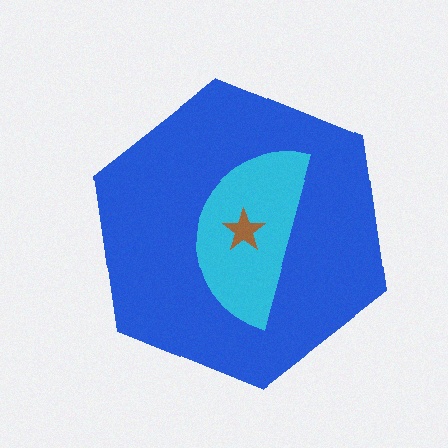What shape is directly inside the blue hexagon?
The cyan semicircle.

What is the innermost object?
The brown star.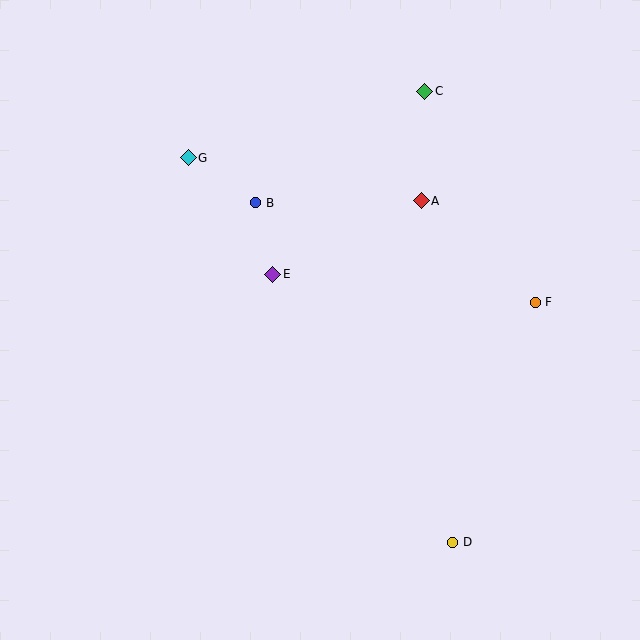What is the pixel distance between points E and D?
The distance between E and D is 323 pixels.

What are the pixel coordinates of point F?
Point F is at (535, 302).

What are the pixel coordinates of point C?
Point C is at (425, 91).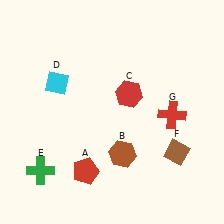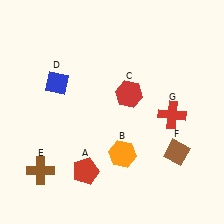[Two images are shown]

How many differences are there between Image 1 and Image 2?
There are 3 differences between the two images.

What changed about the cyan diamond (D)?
In Image 1, D is cyan. In Image 2, it changed to blue.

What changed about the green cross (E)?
In Image 1, E is green. In Image 2, it changed to brown.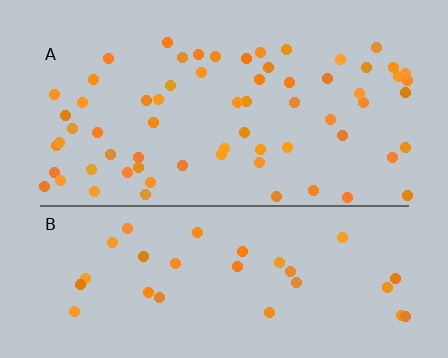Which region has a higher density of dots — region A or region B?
A (the top).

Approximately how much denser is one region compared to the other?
Approximately 2.0× — region A over region B.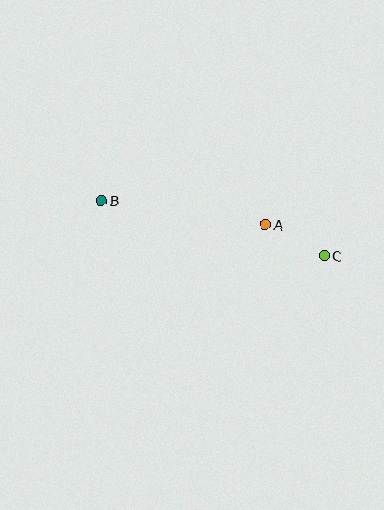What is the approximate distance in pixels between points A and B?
The distance between A and B is approximately 166 pixels.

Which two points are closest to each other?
Points A and C are closest to each other.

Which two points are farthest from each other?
Points B and C are farthest from each other.